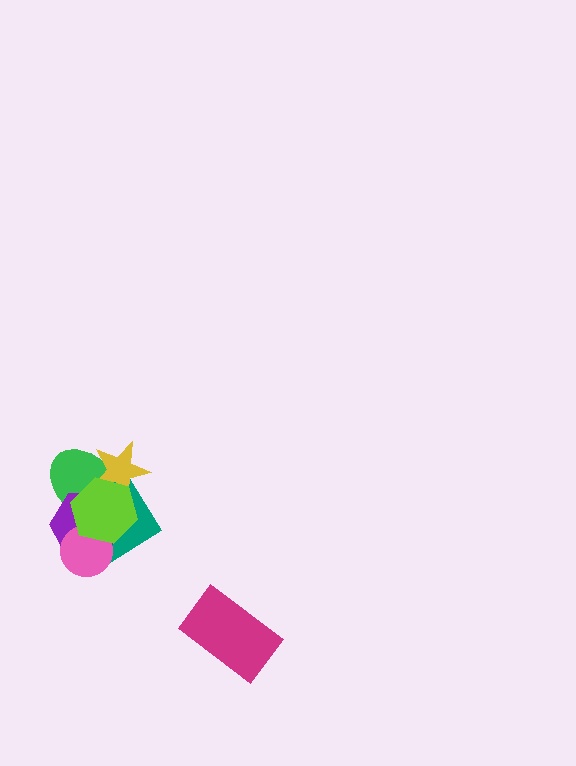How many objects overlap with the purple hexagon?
4 objects overlap with the purple hexagon.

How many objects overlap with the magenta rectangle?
0 objects overlap with the magenta rectangle.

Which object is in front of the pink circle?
The lime hexagon is in front of the pink circle.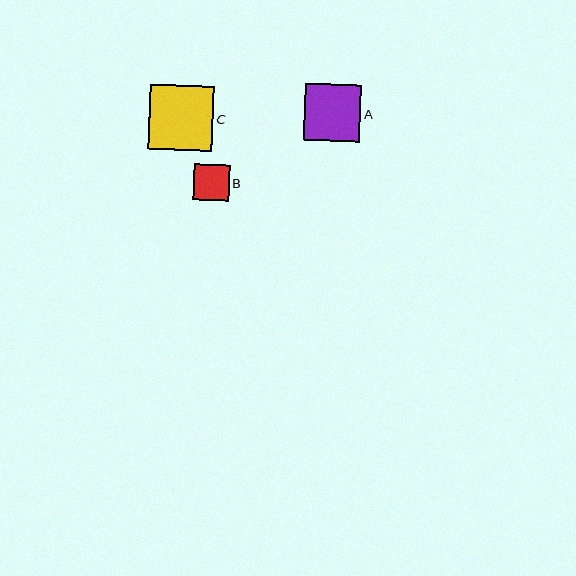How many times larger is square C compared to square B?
Square C is approximately 1.8 times the size of square B.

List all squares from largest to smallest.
From largest to smallest: C, A, B.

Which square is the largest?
Square C is the largest with a size of approximately 64 pixels.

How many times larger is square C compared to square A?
Square C is approximately 1.1 times the size of square A.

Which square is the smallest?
Square B is the smallest with a size of approximately 36 pixels.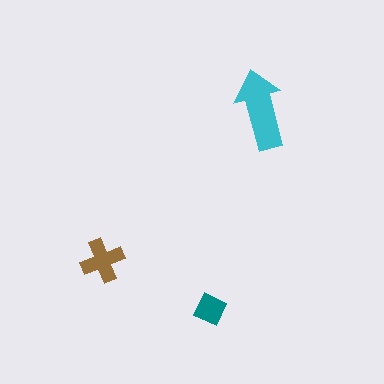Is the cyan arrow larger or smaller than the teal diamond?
Larger.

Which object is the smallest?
The teal diamond.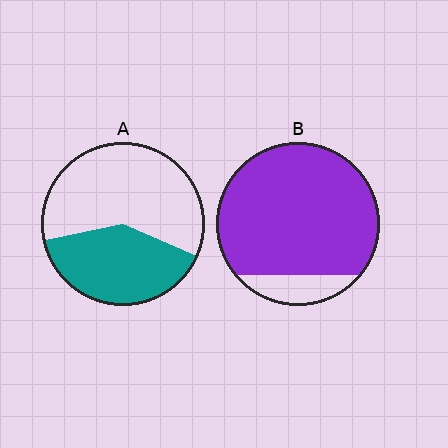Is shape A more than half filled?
No.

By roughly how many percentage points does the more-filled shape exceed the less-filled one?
By roughly 45 percentage points (B over A).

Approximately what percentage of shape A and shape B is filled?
A is approximately 40% and B is approximately 85%.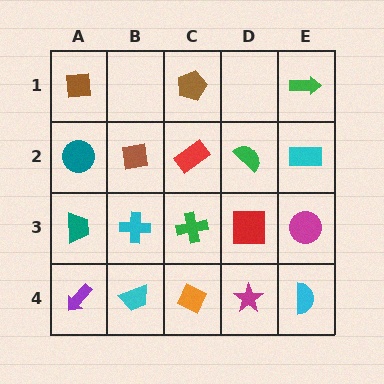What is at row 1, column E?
A green arrow.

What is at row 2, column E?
A cyan rectangle.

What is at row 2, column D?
A green semicircle.